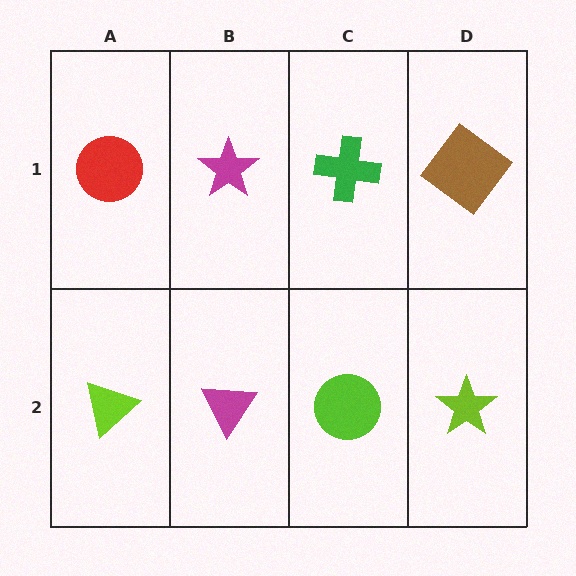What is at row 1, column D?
A brown diamond.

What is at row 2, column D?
A lime star.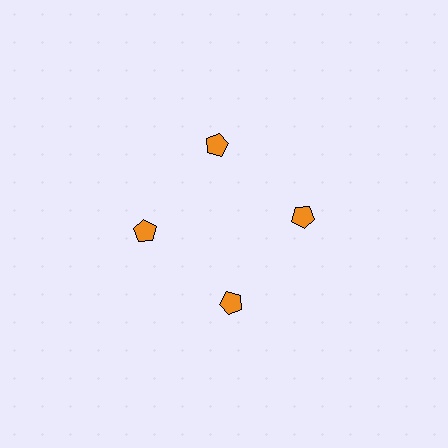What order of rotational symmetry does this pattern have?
This pattern has 4-fold rotational symmetry.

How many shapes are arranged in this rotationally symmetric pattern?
There are 4 shapes, arranged in 4 groups of 1.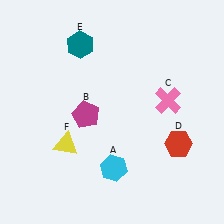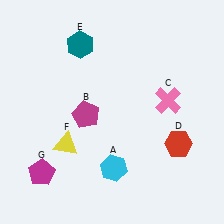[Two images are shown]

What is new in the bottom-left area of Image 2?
A magenta pentagon (G) was added in the bottom-left area of Image 2.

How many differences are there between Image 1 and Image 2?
There is 1 difference between the two images.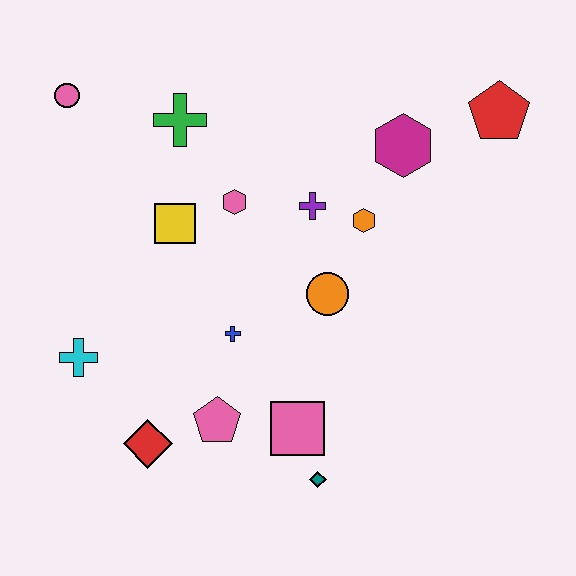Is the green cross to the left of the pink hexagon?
Yes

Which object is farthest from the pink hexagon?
The teal diamond is farthest from the pink hexagon.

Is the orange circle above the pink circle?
No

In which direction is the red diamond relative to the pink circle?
The red diamond is below the pink circle.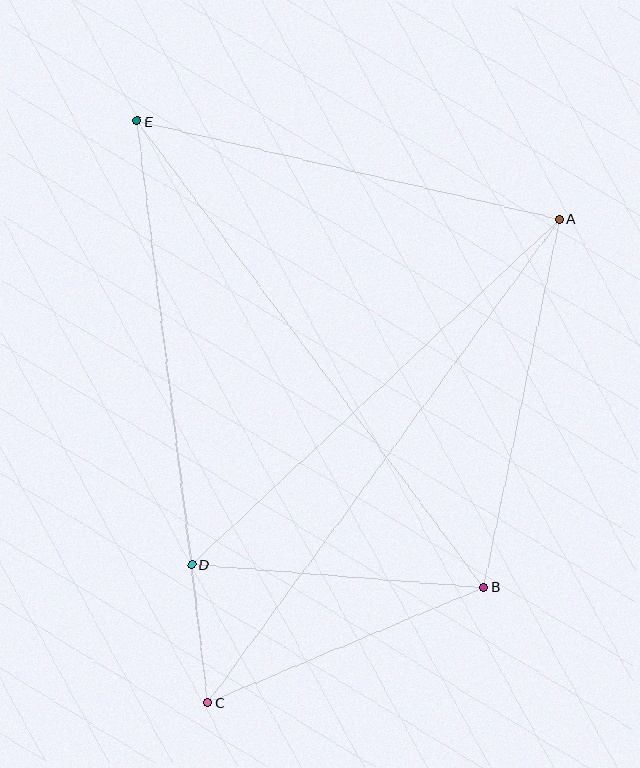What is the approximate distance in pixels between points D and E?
The distance between D and E is approximately 447 pixels.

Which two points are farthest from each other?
Points A and C are farthest from each other.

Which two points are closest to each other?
Points C and D are closest to each other.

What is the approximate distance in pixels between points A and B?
The distance between A and B is approximately 376 pixels.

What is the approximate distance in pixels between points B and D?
The distance between B and D is approximately 293 pixels.